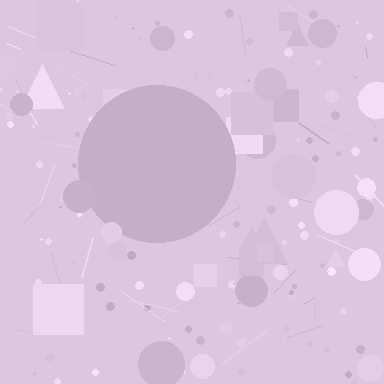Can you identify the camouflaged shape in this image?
The camouflaged shape is a circle.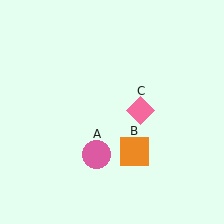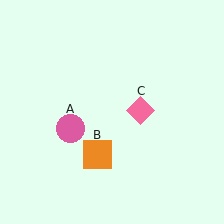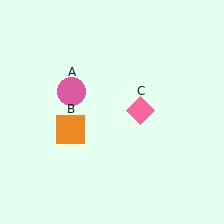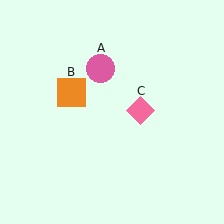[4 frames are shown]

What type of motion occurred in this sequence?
The pink circle (object A), orange square (object B) rotated clockwise around the center of the scene.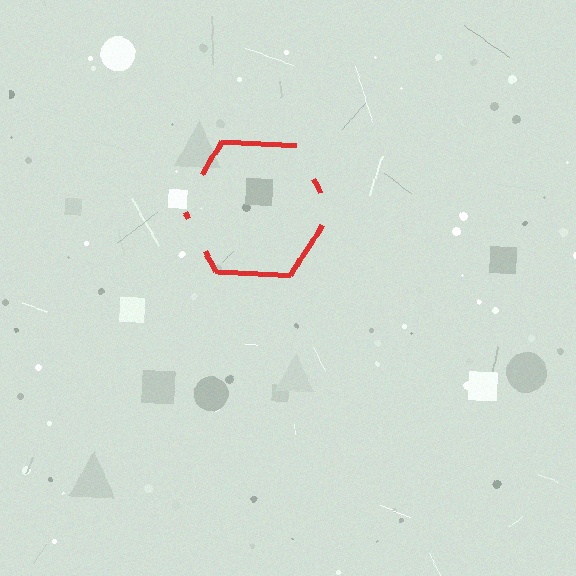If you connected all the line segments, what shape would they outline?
They would outline a hexagon.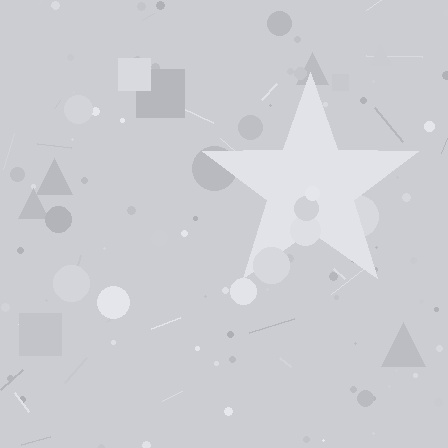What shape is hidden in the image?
A star is hidden in the image.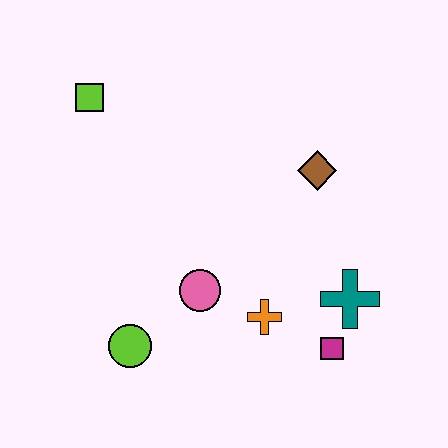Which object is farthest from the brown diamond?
The lime circle is farthest from the brown diamond.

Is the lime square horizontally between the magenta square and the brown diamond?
No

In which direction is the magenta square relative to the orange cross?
The magenta square is to the right of the orange cross.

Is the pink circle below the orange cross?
No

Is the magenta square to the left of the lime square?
No